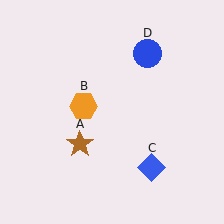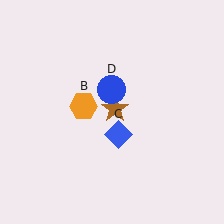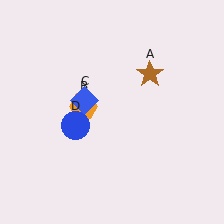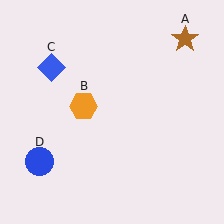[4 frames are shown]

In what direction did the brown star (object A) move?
The brown star (object A) moved up and to the right.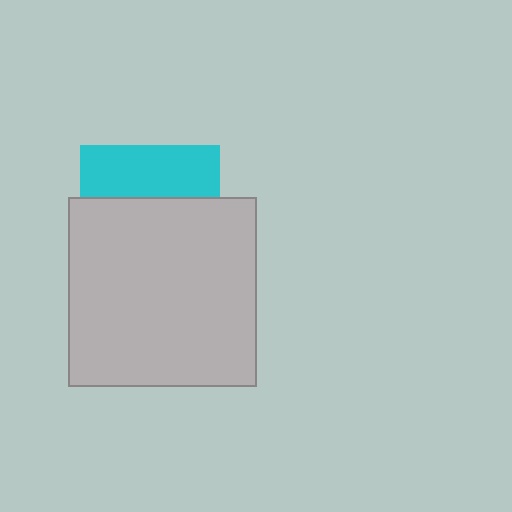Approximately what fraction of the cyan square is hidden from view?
Roughly 63% of the cyan square is hidden behind the light gray rectangle.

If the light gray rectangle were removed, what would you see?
You would see the complete cyan square.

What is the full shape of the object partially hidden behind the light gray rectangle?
The partially hidden object is a cyan square.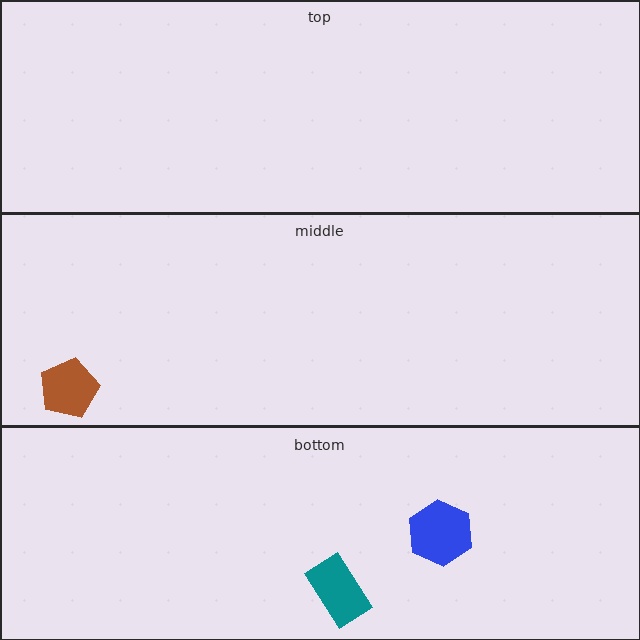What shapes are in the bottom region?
The blue hexagon, the teal rectangle.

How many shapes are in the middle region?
1.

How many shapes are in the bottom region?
2.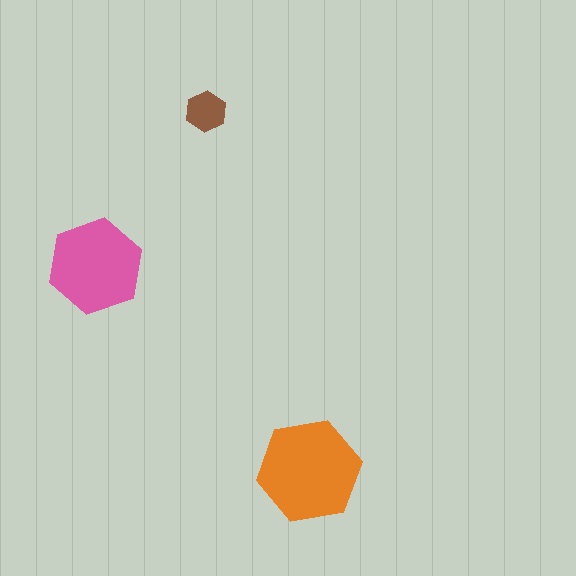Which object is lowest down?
The orange hexagon is bottommost.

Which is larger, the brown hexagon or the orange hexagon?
The orange one.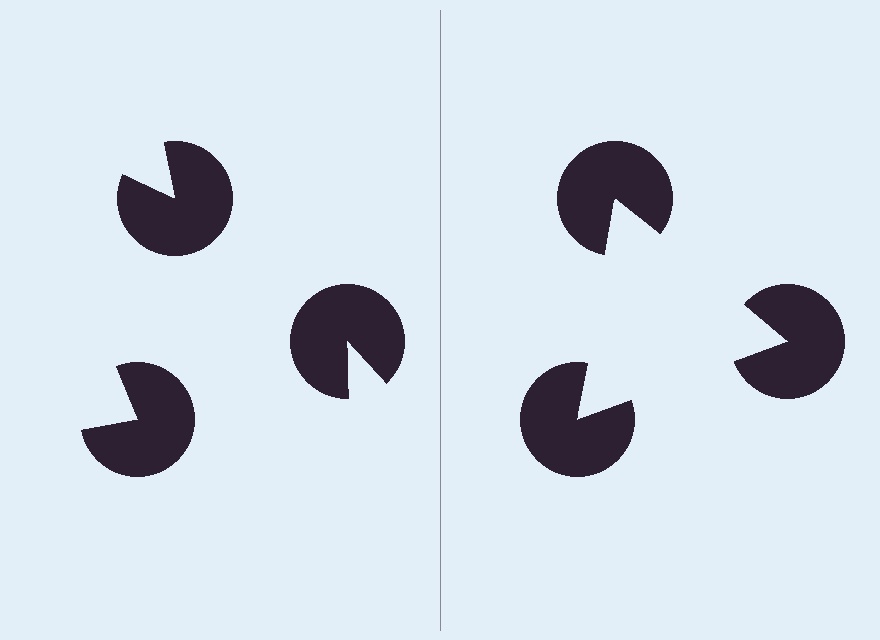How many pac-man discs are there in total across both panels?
6 — 3 on each side.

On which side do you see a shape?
An illusory triangle appears on the right side. On the left side the wedge cuts are rotated, so no coherent shape forms.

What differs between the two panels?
The pac-man discs are positioned identically on both sides; only the wedge orientations differ. On the right they align to a triangle; on the left they are misaligned.